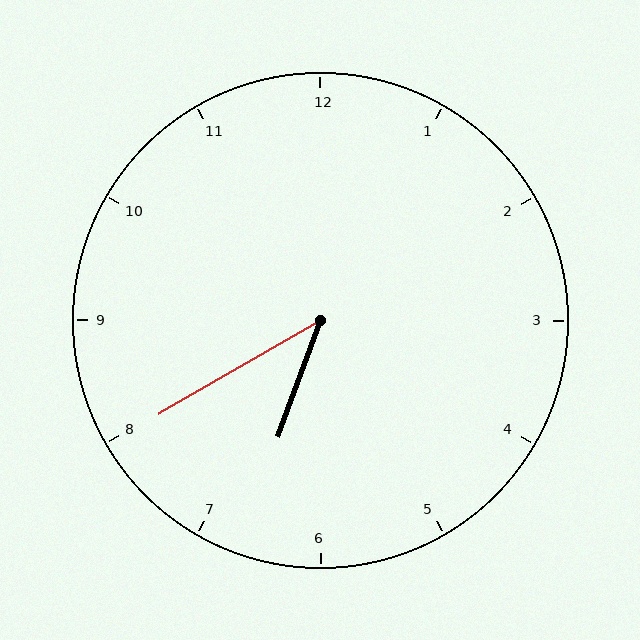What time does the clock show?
6:40.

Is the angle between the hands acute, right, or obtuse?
It is acute.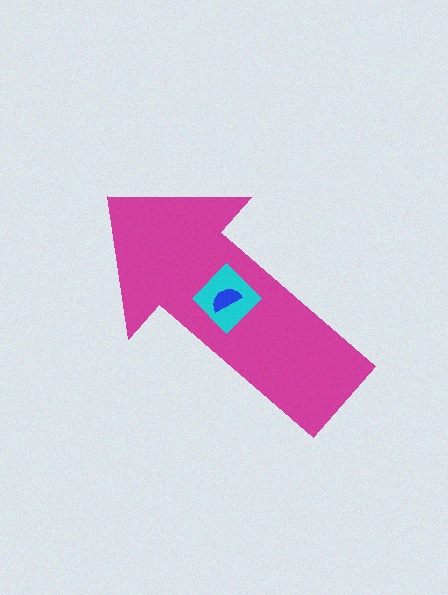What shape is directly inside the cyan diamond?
The blue semicircle.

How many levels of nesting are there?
3.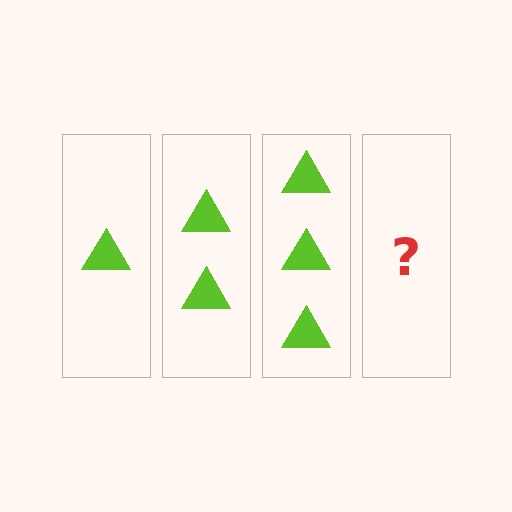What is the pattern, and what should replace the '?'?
The pattern is that each step adds one more triangle. The '?' should be 4 triangles.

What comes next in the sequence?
The next element should be 4 triangles.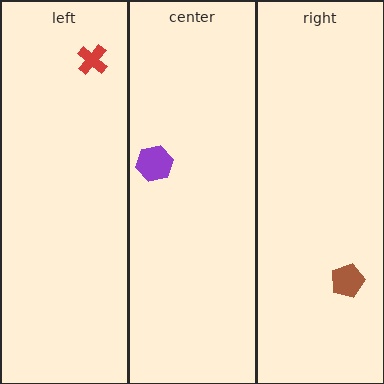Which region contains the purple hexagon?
The center region.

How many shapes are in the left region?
1.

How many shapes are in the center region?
1.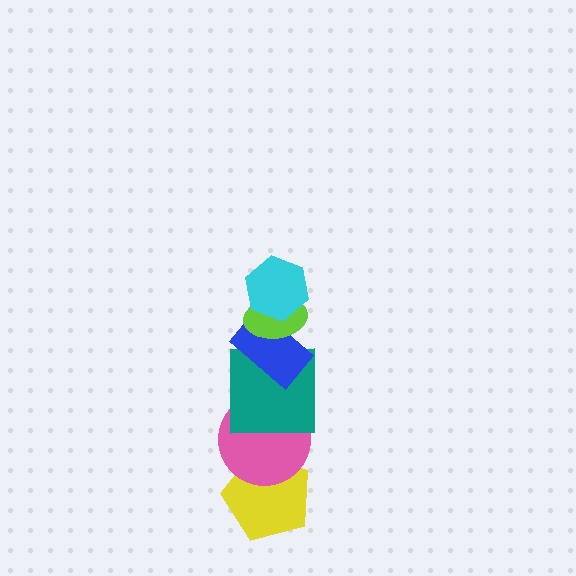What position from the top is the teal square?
The teal square is 4th from the top.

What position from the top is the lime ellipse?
The lime ellipse is 2nd from the top.